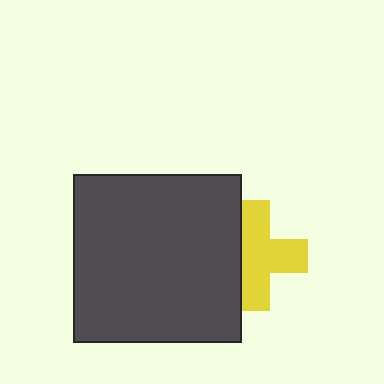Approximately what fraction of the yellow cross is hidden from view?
Roughly 31% of the yellow cross is hidden behind the dark gray square.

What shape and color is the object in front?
The object in front is a dark gray square.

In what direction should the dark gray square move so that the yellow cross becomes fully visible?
The dark gray square should move left. That is the shortest direction to clear the overlap and leave the yellow cross fully visible.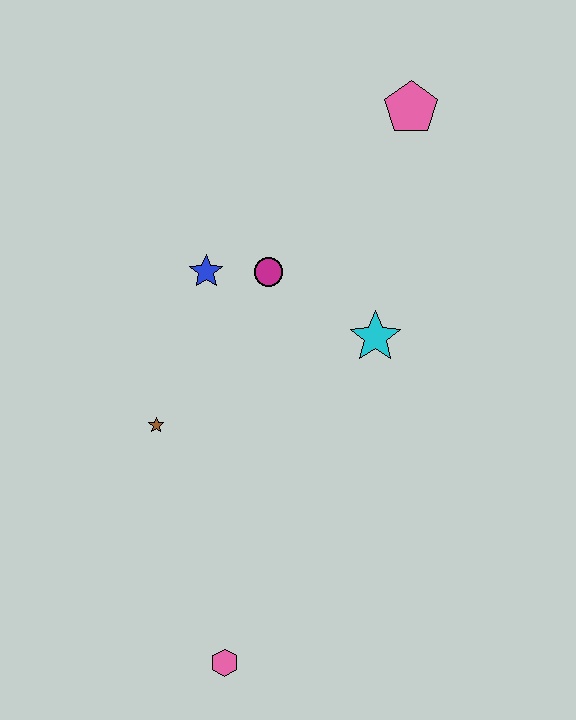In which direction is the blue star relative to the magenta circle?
The blue star is to the left of the magenta circle.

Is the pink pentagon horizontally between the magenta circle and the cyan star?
No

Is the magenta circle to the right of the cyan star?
No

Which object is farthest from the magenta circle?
The pink hexagon is farthest from the magenta circle.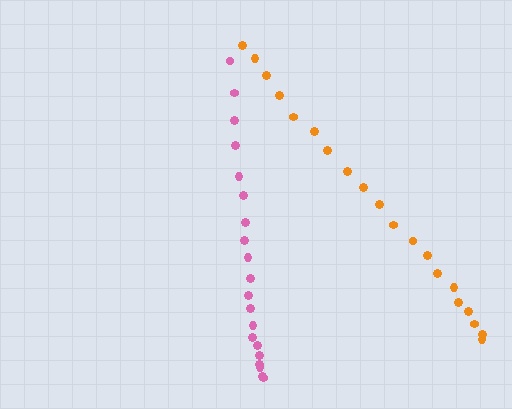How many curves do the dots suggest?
There are 2 distinct paths.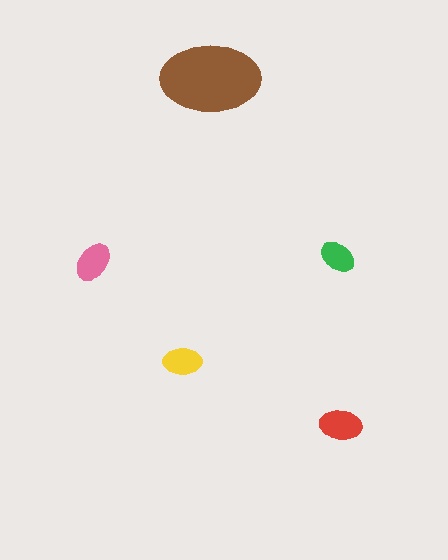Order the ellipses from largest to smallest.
the brown one, the red one, the pink one, the yellow one, the green one.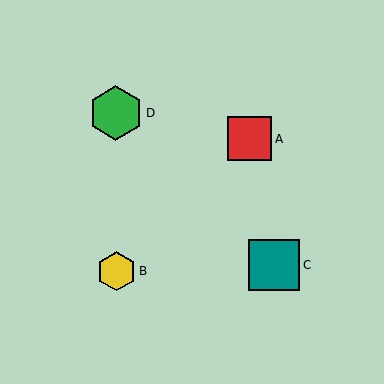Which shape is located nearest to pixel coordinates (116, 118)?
The green hexagon (labeled D) at (116, 113) is nearest to that location.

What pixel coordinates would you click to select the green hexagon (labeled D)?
Click at (116, 113) to select the green hexagon D.